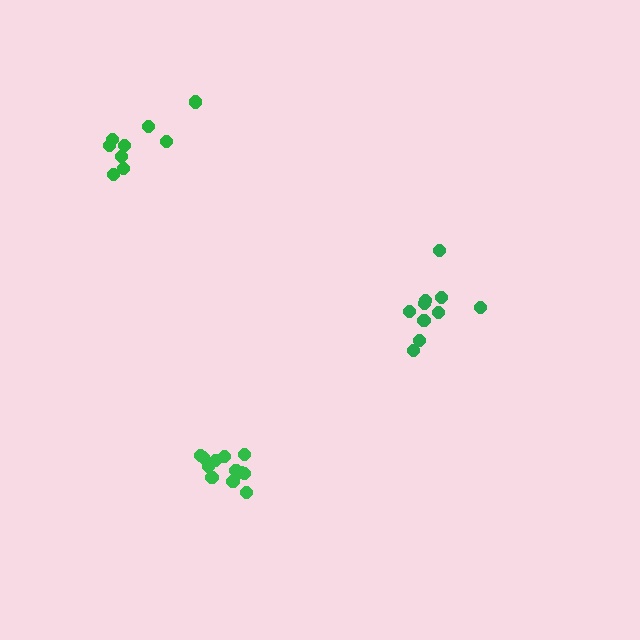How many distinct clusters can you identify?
There are 3 distinct clusters.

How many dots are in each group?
Group 1: 11 dots, Group 2: 9 dots, Group 3: 12 dots (32 total).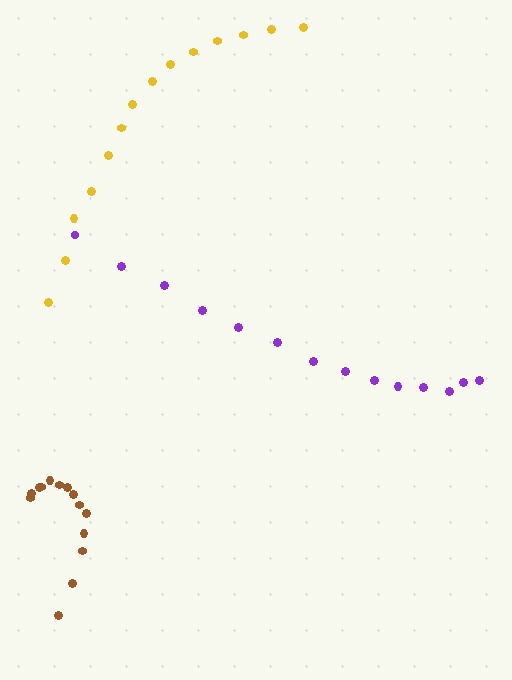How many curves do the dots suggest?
There are 3 distinct paths.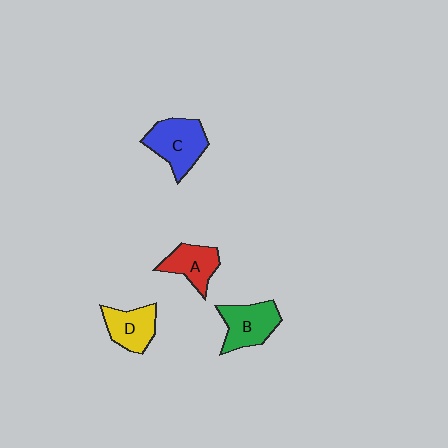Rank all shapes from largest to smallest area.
From largest to smallest: C (blue), B (green), D (yellow), A (red).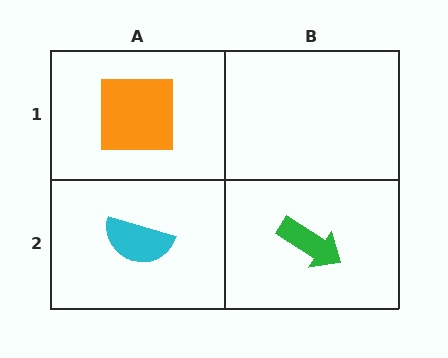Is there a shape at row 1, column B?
No, that cell is empty.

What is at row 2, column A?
A cyan semicircle.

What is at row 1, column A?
An orange square.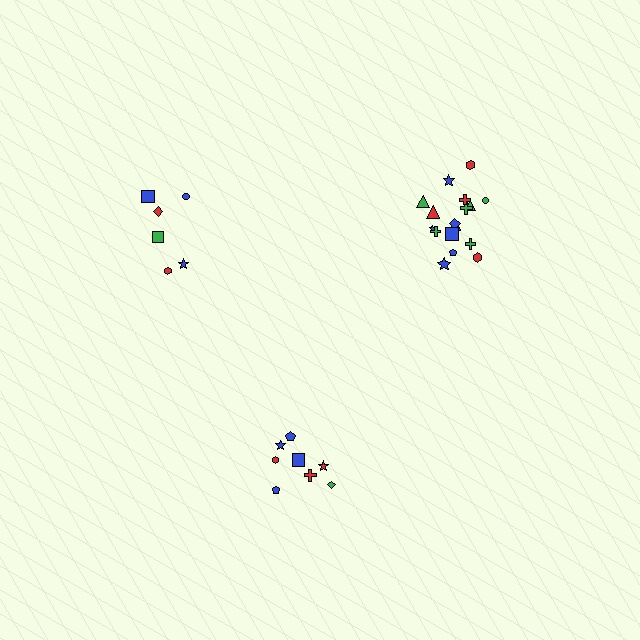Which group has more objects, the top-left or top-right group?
The top-right group.